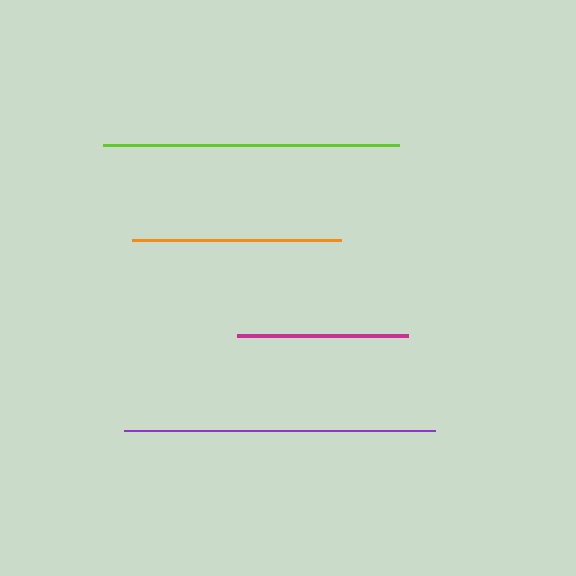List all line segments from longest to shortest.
From longest to shortest: purple, lime, orange, magenta.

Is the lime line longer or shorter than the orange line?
The lime line is longer than the orange line.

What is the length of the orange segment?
The orange segment is approximately 209 pixels long.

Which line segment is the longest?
The purple line is the longest at approximately 311 pixels.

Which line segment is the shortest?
The magenta line is the shortest at approximately 171 pixels.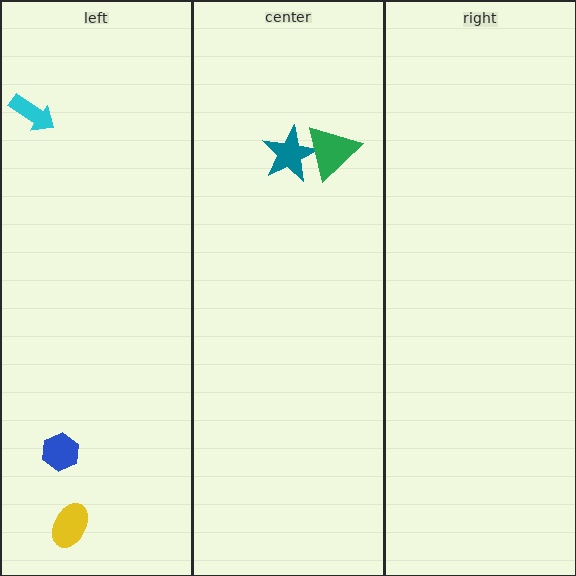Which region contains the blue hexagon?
The left region.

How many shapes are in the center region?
2.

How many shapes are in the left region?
3.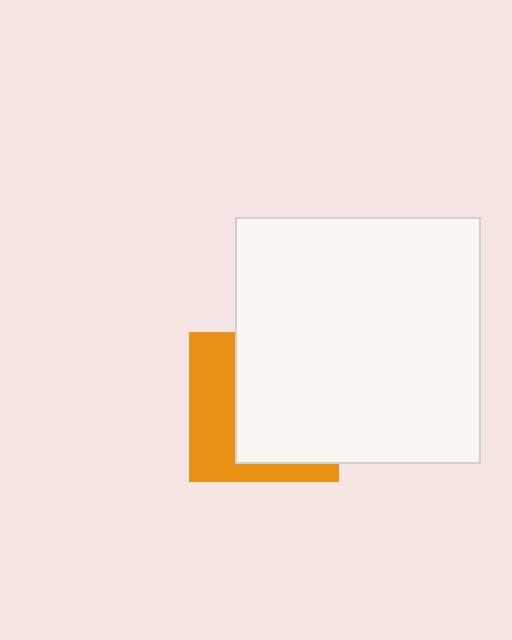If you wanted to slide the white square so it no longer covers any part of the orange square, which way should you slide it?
Slide it right — that is the most direct way to separate the two shapes.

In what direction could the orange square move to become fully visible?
The orange square could move left. That would shift it out from behind the white square entirely.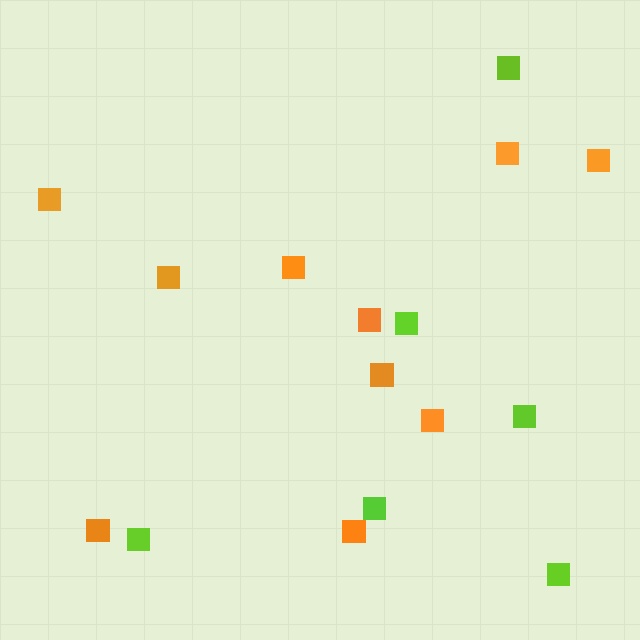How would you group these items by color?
There are 2 groups: one group of lime squares (6) and one group of orange squares (10).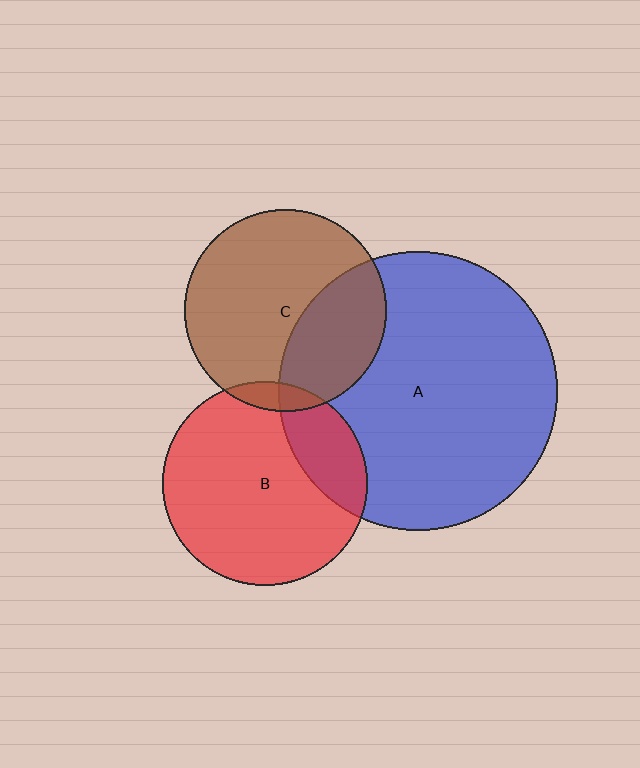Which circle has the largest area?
Circle A (blue).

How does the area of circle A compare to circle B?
Approximately 1.9 times.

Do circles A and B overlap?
Yes.